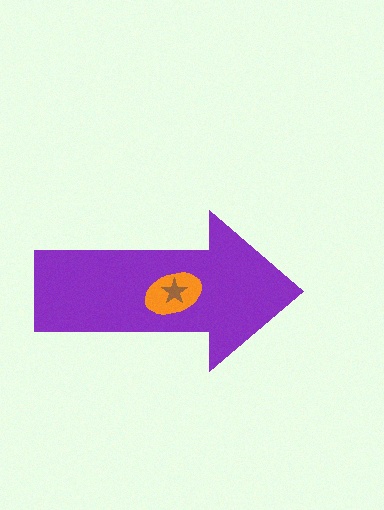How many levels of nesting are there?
3.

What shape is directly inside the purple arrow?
The orange ellipse.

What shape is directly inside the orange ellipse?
The brown star.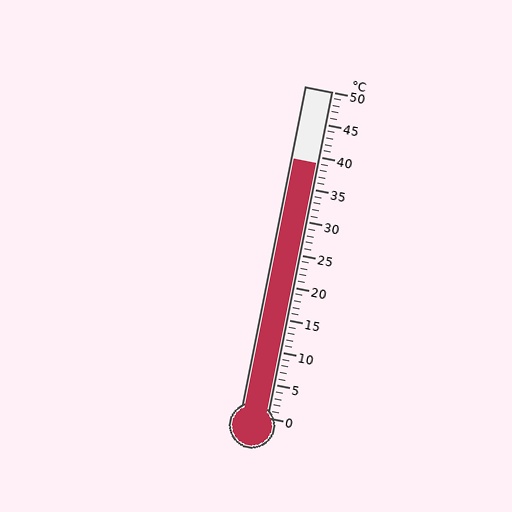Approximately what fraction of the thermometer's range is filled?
The thermometer is filled to approximately 80% of its range.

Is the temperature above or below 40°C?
The temperature is below 40°C.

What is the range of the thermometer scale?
The thermometer scale ranges from 0°C to 50°C.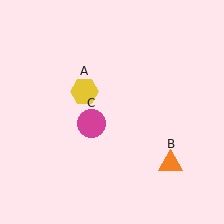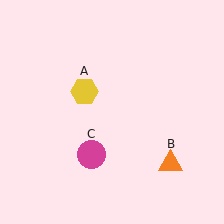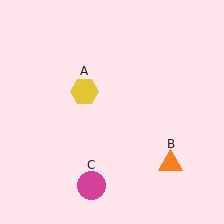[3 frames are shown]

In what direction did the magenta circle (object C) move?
The magenta circle (object C) moved down.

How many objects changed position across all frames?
1 object changed position: magenta circle (object C).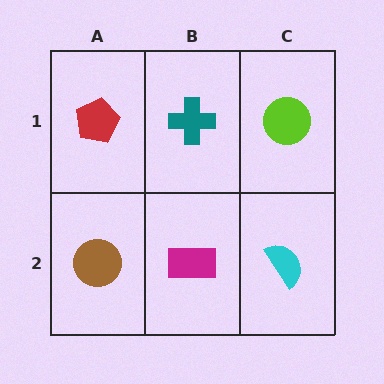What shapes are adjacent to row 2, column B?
A teal cross (row 1, column B), a brown circle (row 2, column A), a cyan semicircle (row 2, column C).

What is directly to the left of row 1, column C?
A teal cross.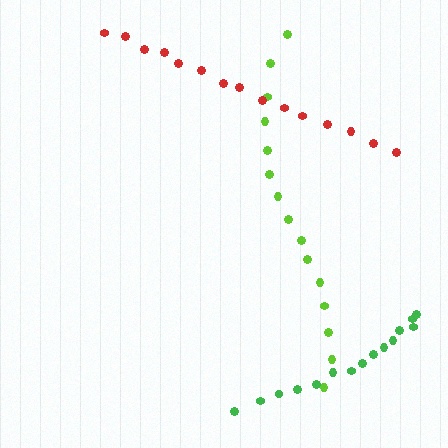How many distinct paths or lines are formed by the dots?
There are 3 distinct paths.